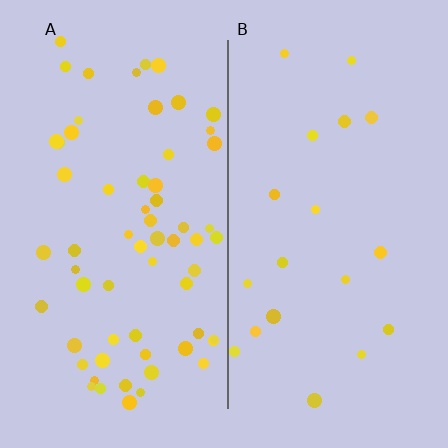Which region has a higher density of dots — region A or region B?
A (the left).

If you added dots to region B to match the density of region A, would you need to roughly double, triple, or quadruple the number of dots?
Approximately triple.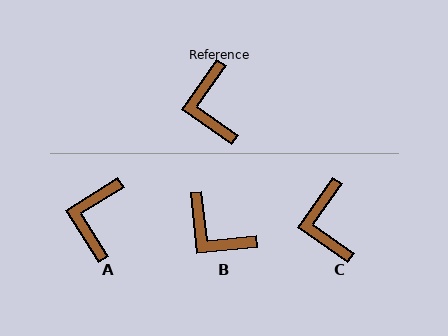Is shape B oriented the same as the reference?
No, it is off by about 42 degrees.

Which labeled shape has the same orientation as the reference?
C.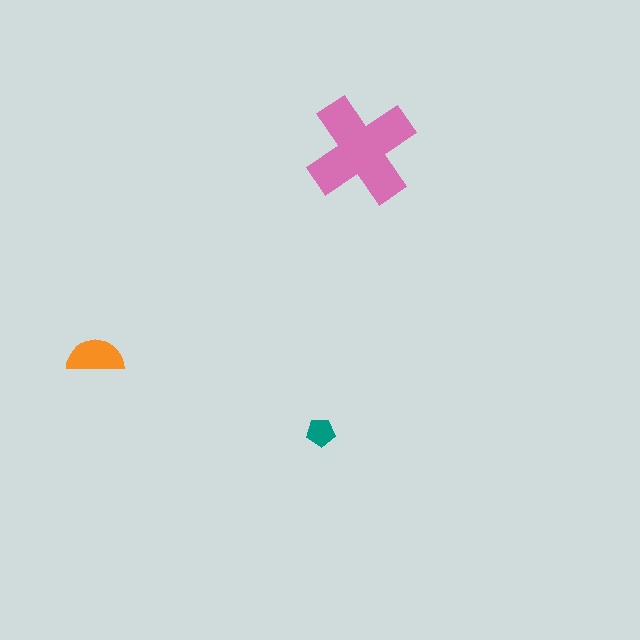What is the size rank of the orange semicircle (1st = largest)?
2nd.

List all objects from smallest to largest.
The teal pentagon, the orange semicircle, the pink cross.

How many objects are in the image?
There are 3 objects in the image.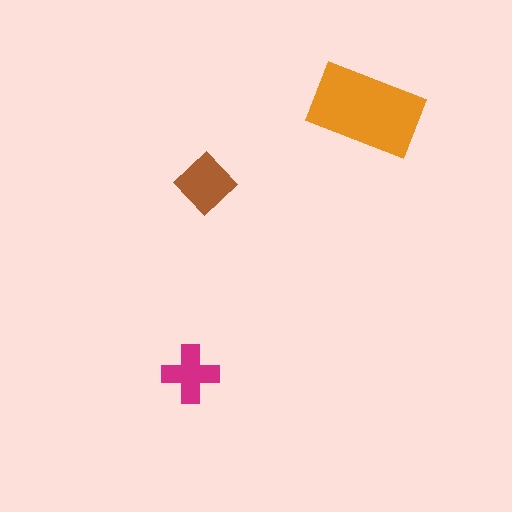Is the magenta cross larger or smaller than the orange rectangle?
Smaller.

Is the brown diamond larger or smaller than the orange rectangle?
Smaller.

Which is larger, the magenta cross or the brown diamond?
The brown diamond.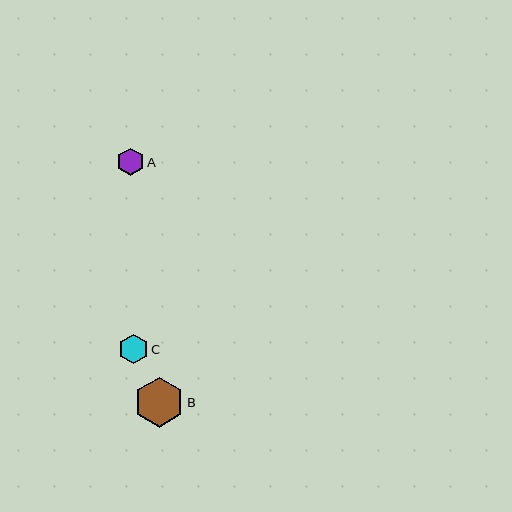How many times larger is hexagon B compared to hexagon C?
Hexagon B is approximately 1.7 times the size of hexagon C.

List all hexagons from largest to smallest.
From largest to smallest: B, C, A.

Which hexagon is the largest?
Hexagon B is the largest with a size of approximately 50 pixels.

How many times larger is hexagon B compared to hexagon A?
Hexagon B is approximately 1.8 times the size of hexagon A.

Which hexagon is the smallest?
Hexagon A is the smallest with a size of approximately 27 pixels.